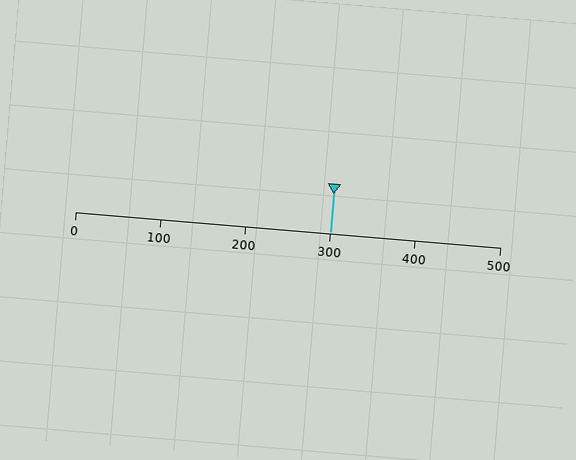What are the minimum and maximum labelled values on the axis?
The axis runs from 0 to 500.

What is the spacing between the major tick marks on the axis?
The major ticks are spaced 100 apart.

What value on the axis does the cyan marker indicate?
The marker indicates approximately 300.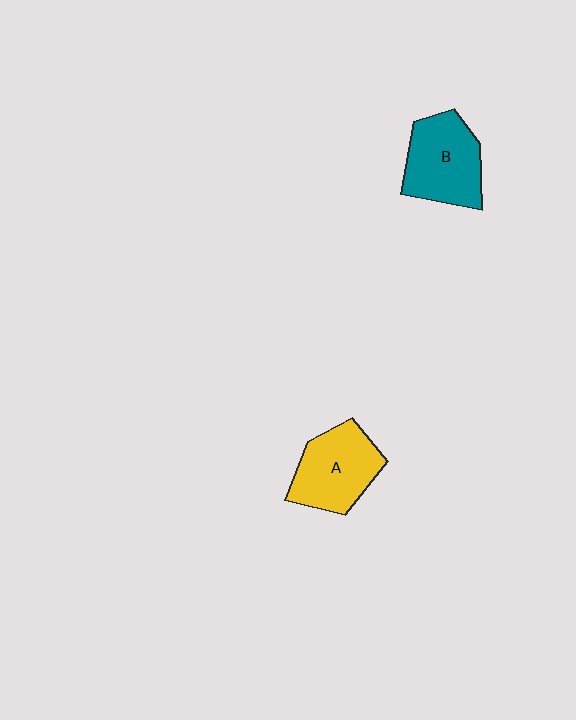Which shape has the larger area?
Shape B (teal).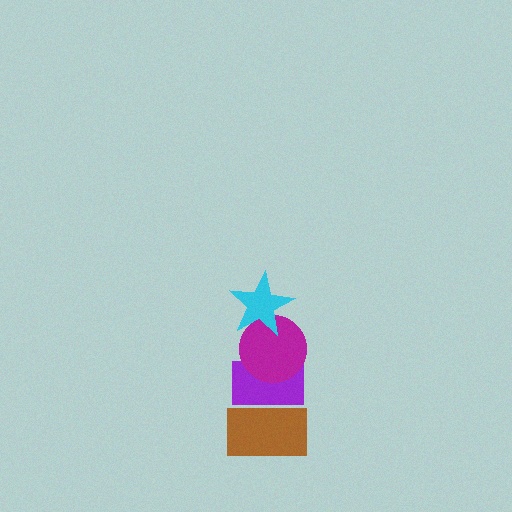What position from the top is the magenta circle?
The magenta circle is 2nd from the top.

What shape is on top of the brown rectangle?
The purple rectangle is on top of the brown rectangle.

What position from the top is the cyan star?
The cyan star is 1st from the top.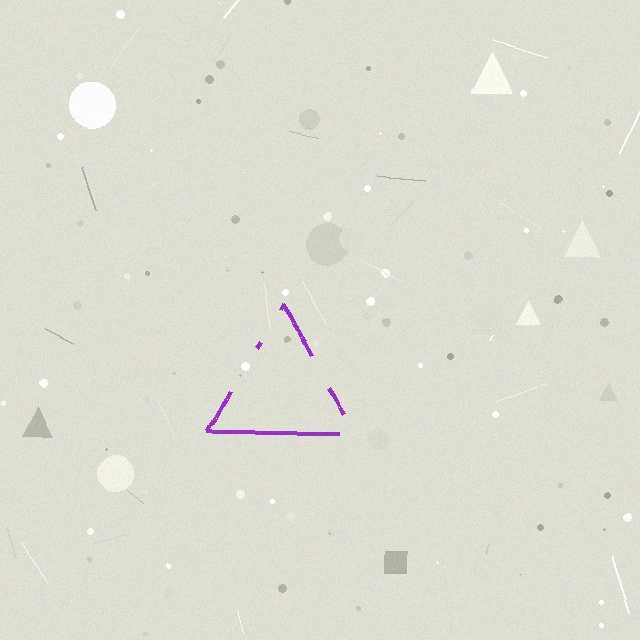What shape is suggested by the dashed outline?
The dashed outline suggests a triangle.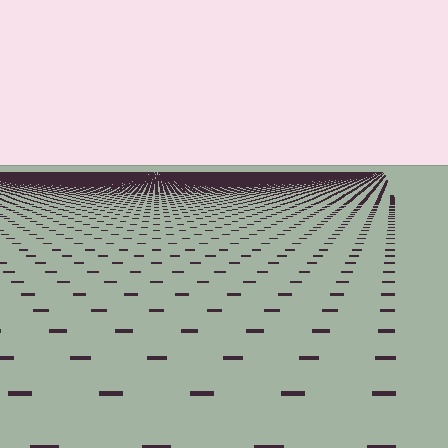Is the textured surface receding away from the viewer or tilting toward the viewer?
The surface is receding away from the viewer. Texture elements get smaller and denser toward the top.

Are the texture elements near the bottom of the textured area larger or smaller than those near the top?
Larger. Near the bottom, elements are closer to the viewer and appear at a bigger on-screen size.